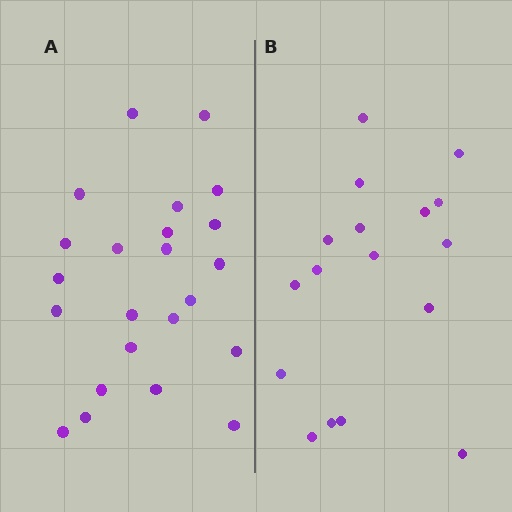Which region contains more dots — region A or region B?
Region A (the left region) has more dots.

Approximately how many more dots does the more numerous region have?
Region A has about 6 more dots than region B.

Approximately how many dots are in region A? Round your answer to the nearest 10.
About 20 dots. (The exact count is 23, which rounds to 20.)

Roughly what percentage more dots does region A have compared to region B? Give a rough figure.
About 35% more.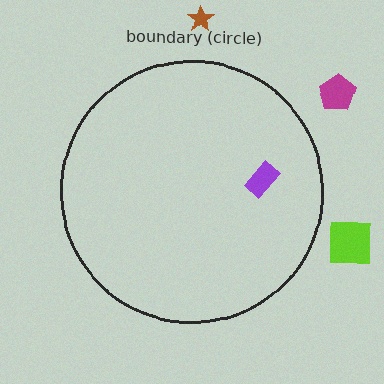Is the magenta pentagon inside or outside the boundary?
Outside.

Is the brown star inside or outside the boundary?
Outside.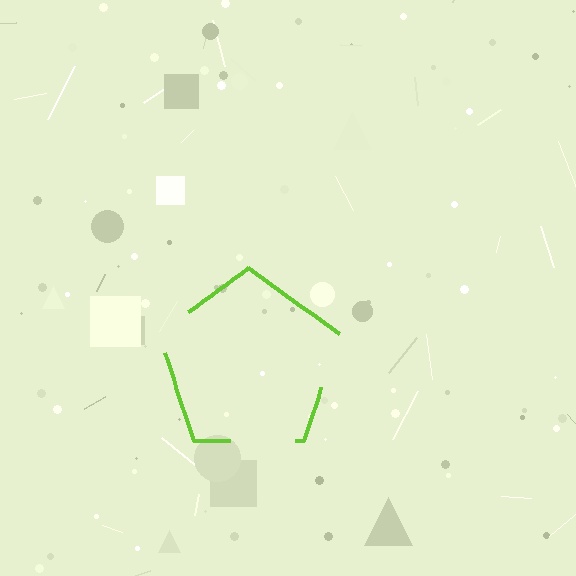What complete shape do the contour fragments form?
The contour fragments form a pentagon.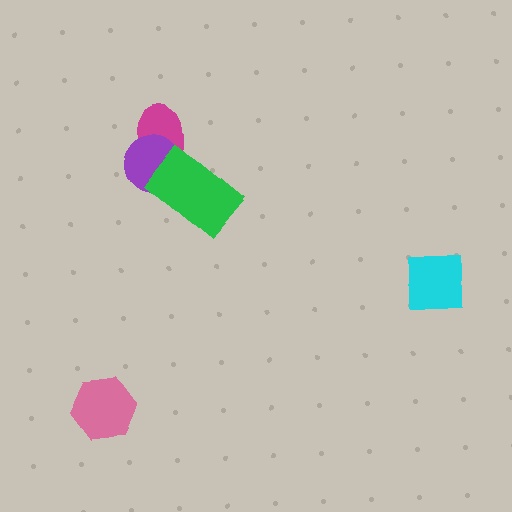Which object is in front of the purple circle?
The green rectangle is in front of the purple circle.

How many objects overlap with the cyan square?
0 objects overlap with the cyan square.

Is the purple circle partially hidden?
Yes, it is partially covered by another shape.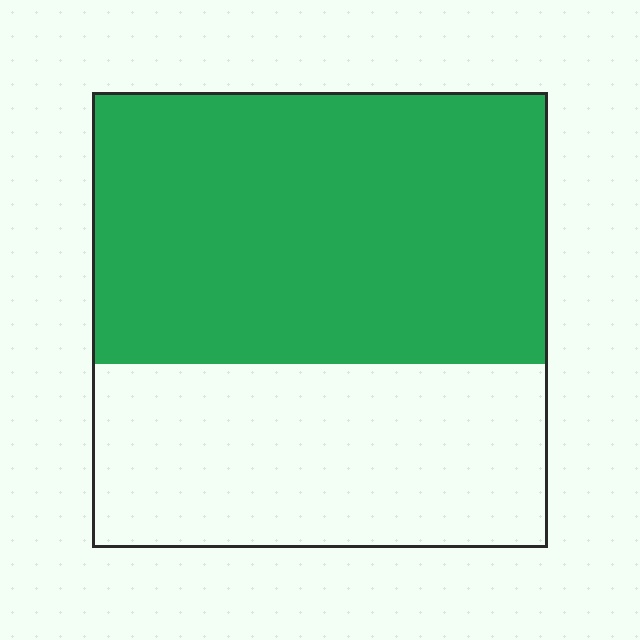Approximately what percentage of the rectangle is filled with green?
Approximately 60%.